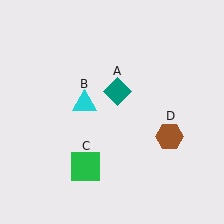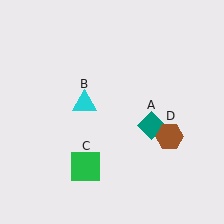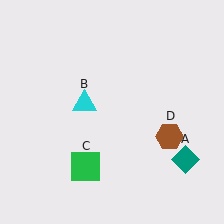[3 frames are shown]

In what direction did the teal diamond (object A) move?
The teal diamond (object A) moved down and to the right.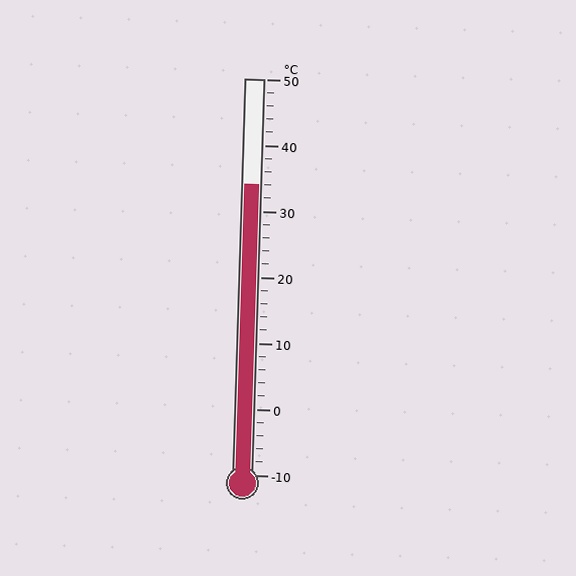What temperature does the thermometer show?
The thermometer shows approximately 34°C.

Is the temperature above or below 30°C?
The temperature is above 30°C.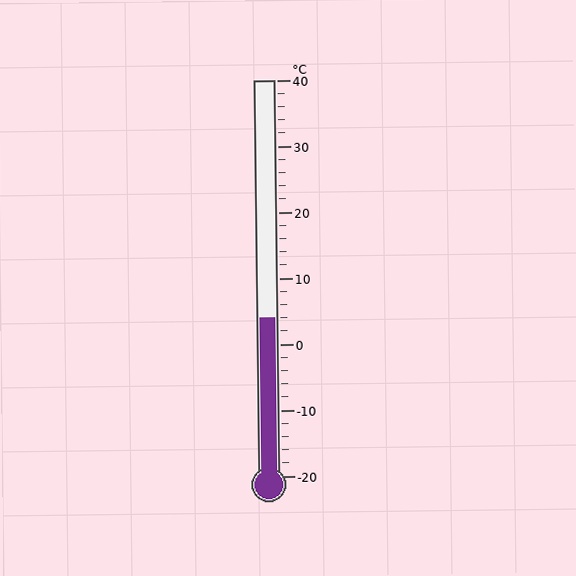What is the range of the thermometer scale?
The thermometer scale ranges from -20°C to 40°C.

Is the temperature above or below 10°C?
The temperature is below 10°C.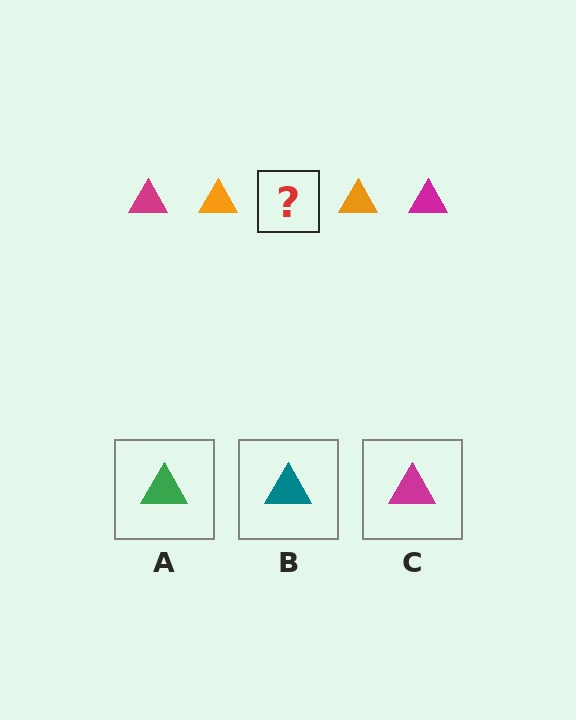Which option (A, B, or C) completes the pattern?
C.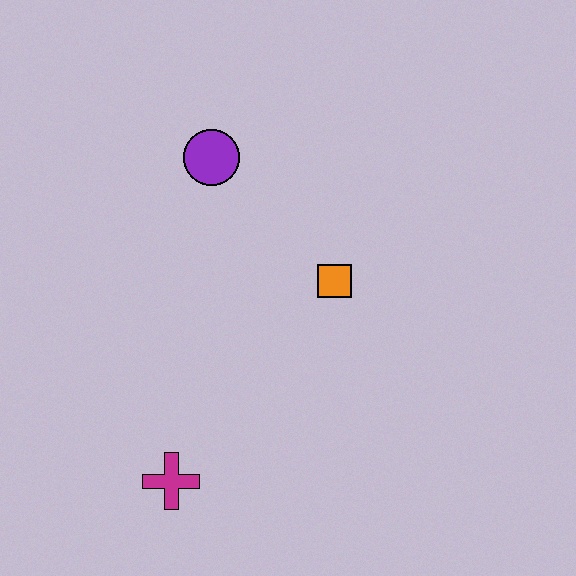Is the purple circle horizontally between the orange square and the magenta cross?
Yes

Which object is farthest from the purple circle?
The magenta cross is farthest from the purple circle.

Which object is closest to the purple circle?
The orange square is closest to the purple circle.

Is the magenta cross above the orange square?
No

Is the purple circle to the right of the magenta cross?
Yes